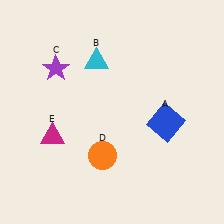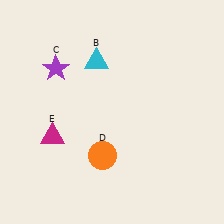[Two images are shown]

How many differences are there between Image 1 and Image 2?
There is 1 difference between the two images.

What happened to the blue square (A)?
The blue square (A) was removed in Image 2. It was in the bottom-right area of Image 1.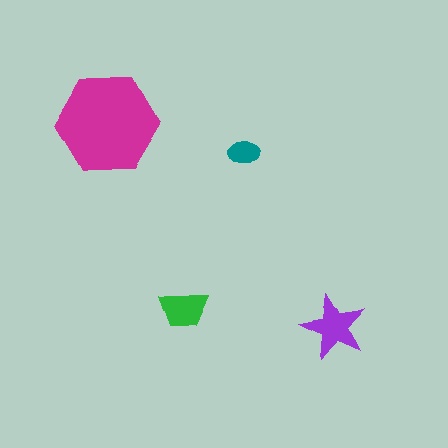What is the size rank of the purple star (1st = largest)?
2nd.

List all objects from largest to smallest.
The magenta hexagon, the purple star, the green trapezoid, the teal ellipse.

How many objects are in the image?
There are 4 objects in the image.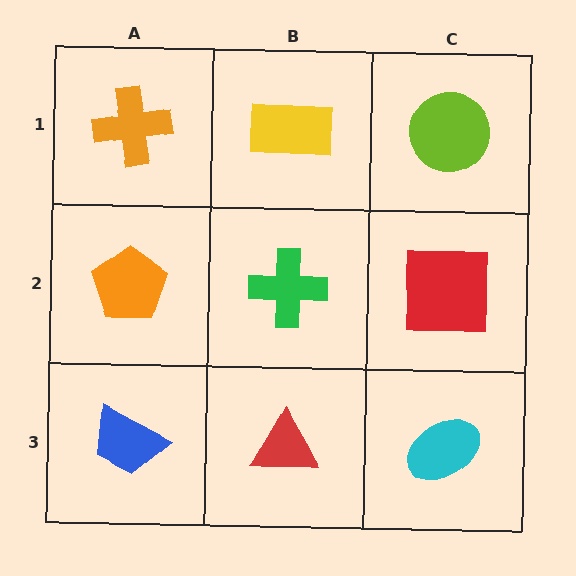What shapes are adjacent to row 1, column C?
A red square (row 2, column C), a yellow rectangle (row 1, column B).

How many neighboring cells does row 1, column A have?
2.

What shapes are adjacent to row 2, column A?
An orange cross (row 1, column A), a blue trapezoid (row 3, column A), a green cross (row 2, column B).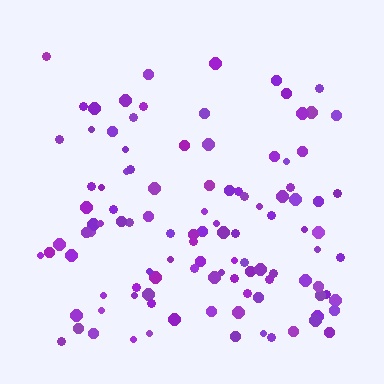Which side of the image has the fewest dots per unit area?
The top.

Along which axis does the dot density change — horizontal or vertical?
Vertical.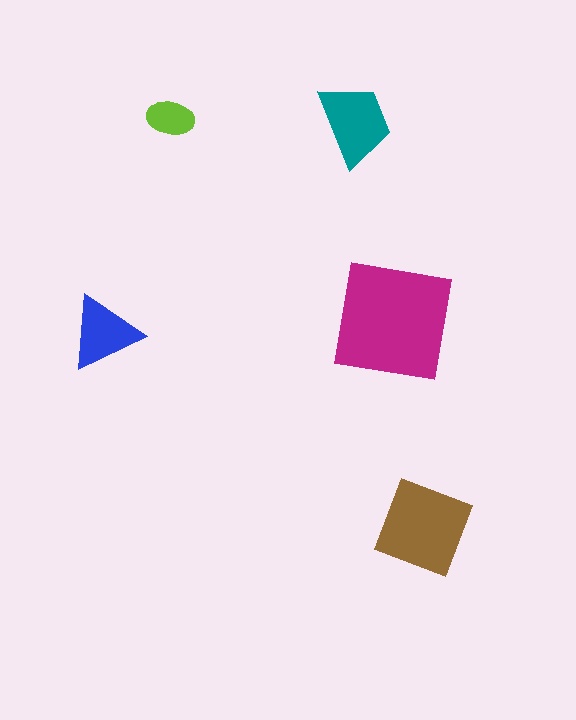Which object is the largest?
The magenta square.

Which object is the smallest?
The lime ellipse.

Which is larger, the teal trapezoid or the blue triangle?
The teal trapezoid.